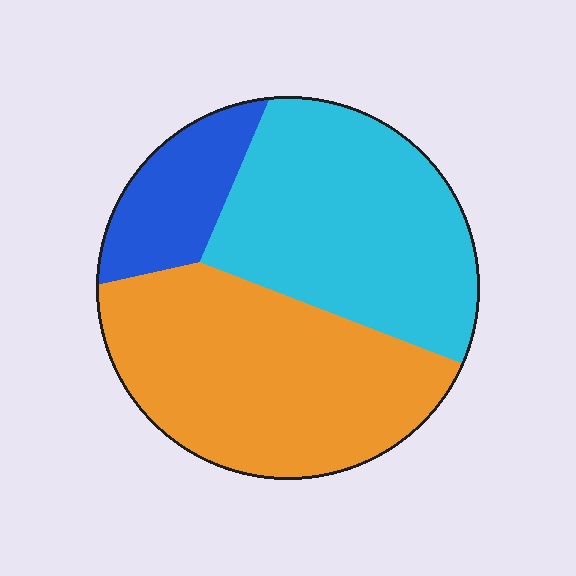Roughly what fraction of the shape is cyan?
Cyan takes up between a quarter and a half of the shape.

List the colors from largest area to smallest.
From largest to smallest: orange, cyan, blue.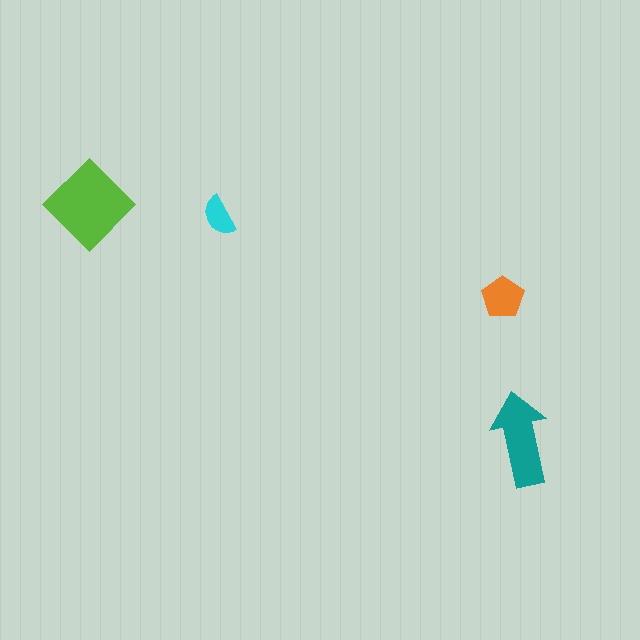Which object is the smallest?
The cyan semicircle.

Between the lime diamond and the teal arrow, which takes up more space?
The lime diamond.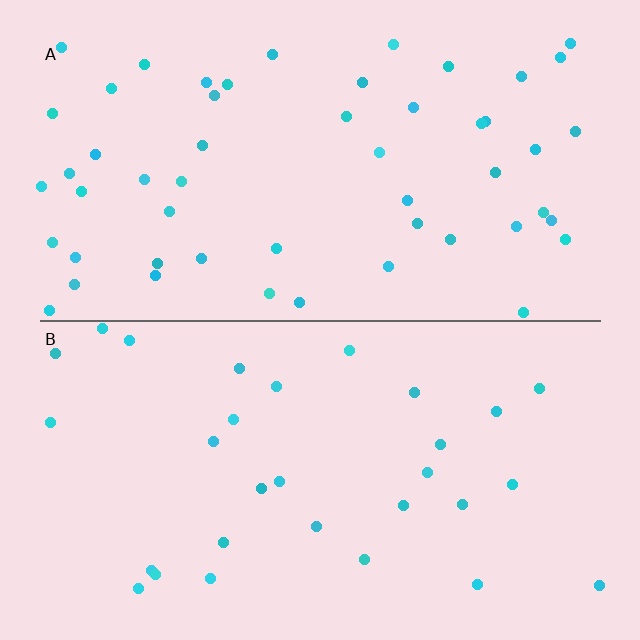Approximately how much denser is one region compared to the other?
Approximately 1.7× — region A over region B.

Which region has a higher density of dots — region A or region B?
A (the top).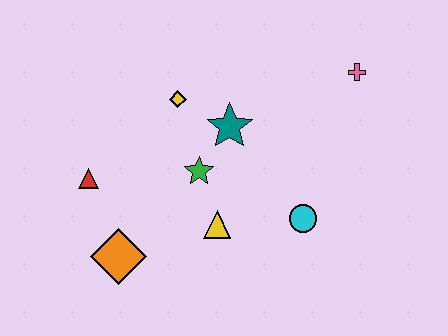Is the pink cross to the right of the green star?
Yes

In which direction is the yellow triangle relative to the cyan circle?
The yellow triangle is to the left of the cyan circle.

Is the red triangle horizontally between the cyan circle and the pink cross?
No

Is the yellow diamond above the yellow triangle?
Yes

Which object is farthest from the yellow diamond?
The pink cross is farthest from the yellow diamond.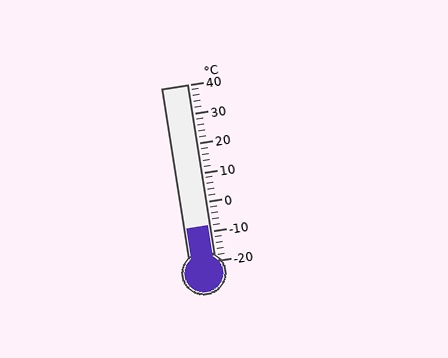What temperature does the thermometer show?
The thermometer shows approximately -8°C.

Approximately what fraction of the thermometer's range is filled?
The thermometer is filled to approximately 20% of its range.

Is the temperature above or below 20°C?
The temperature is below 20°C.